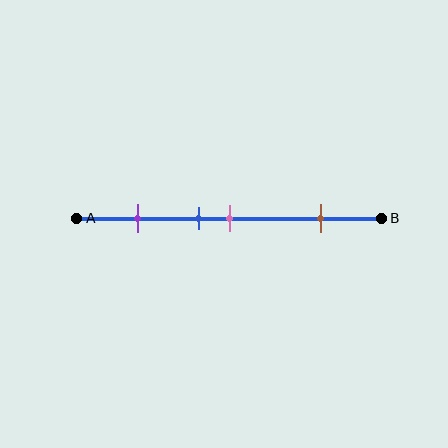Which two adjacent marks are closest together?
The blue and pink marks are the closest adjacent pair.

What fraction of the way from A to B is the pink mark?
The pink mark is approximately 50% (0.5) of the way from A to B.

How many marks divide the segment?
There are 4 marks dividing the segment.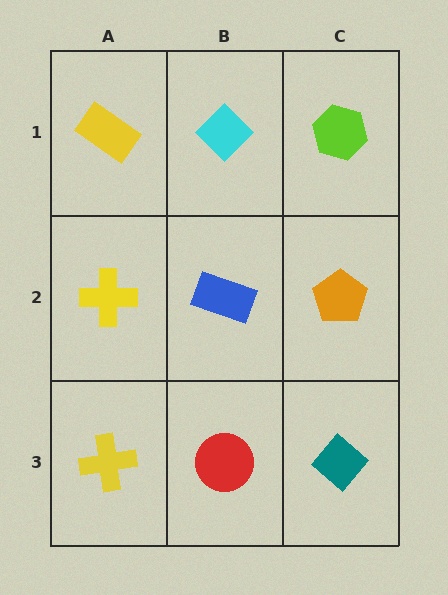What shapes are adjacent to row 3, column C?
An orange pentagon (row 2, column C), a red circle (row 3, column B).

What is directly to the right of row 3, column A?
A red circle.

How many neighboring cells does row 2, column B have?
4.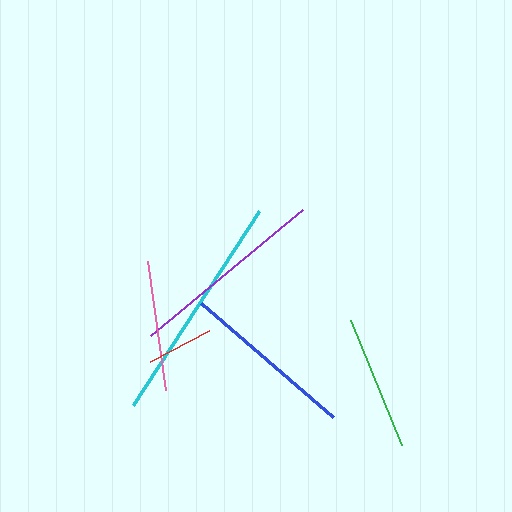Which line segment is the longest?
The cyan line is the longest at approximately 231 pixels.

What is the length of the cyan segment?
The cyan segment is approximately 231 pixels long.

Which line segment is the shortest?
The red line is the shortest at approximately 66 pixels.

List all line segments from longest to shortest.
From longest to shortest: cyan, purple, blue, green, pink, red.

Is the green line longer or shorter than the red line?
The green line is longer than the red line.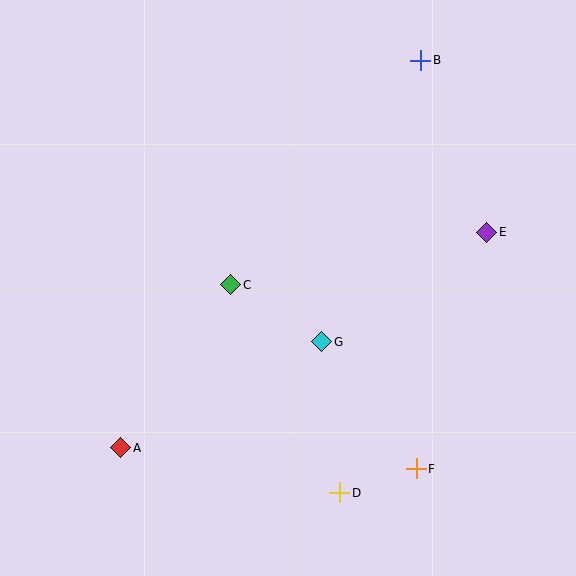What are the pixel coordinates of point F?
Point F is at (416, 469).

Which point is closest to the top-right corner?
Point B is closest to the top-right corner.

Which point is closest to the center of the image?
Point C at (231, 285) is closest to the center.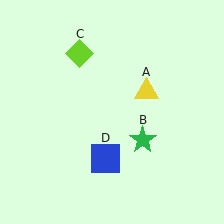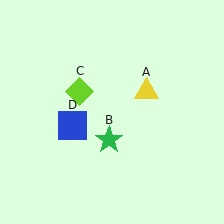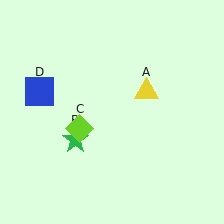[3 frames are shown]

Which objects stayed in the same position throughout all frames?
Yellow triangle (object A) remained stationary.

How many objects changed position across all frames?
3 objects changed position: green star (object B), lime diamond (object C), blue square (object D).